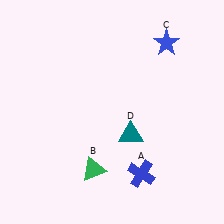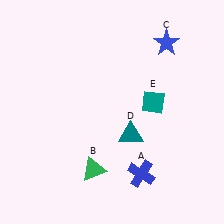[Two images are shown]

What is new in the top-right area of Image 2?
A teal diamond (E) was added in the top-right area of Image 2.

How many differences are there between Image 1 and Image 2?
There is 1 difference between the two images.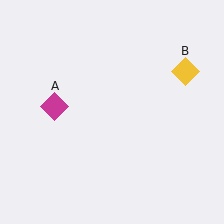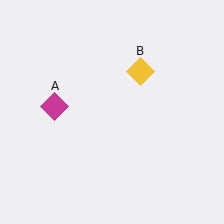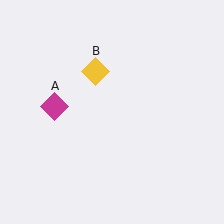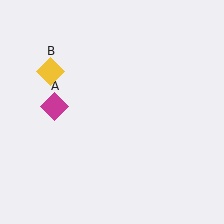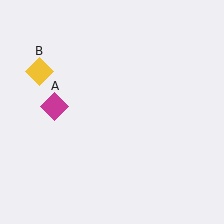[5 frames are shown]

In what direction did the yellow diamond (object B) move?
The yellow diamond (object B) moved left.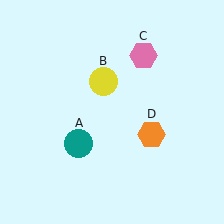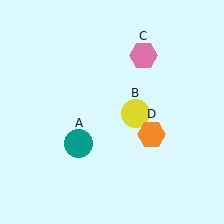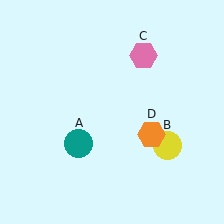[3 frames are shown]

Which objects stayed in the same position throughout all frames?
Teal circle (object A) and pink hexagon (object C) and orange hexagon (object D) remained stationary.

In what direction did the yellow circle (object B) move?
The yellow circle (object B) moved down and to the right.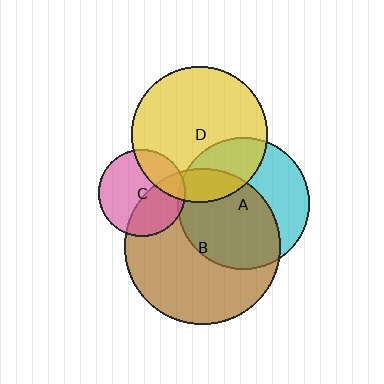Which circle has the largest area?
Circle B (brown).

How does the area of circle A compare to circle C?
Approximately 2.3 times.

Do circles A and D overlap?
Yes.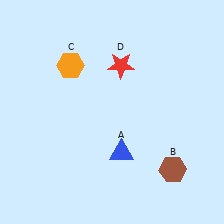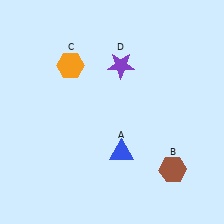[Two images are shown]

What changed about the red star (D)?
In Image 1, D is red. In Image 2, it changed to purple.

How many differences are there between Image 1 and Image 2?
There is 1 difference between the two images.